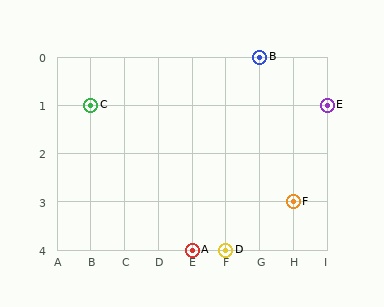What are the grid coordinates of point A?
Point A is at grid coordinates (E, 4).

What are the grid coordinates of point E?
Point E is at grid coordinates (I, 1).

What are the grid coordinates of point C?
Point C is at grid coordinates (B, 1).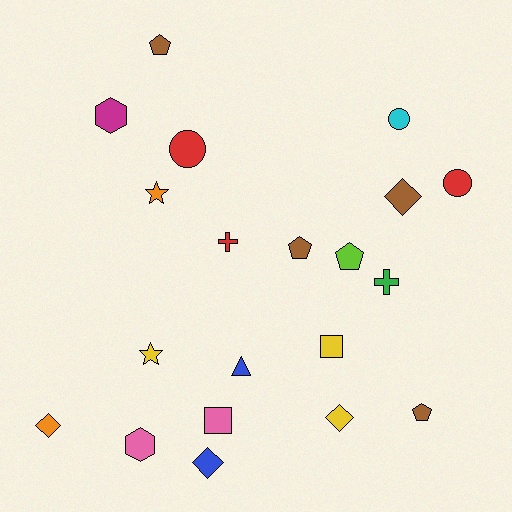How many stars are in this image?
There are 2 stars.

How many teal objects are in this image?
There are no teal objects.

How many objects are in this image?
There are 20 objects.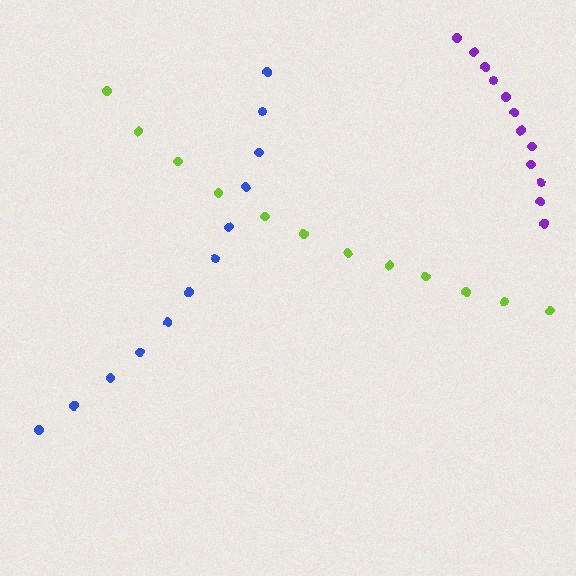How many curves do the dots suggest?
There are 3 distinct paths.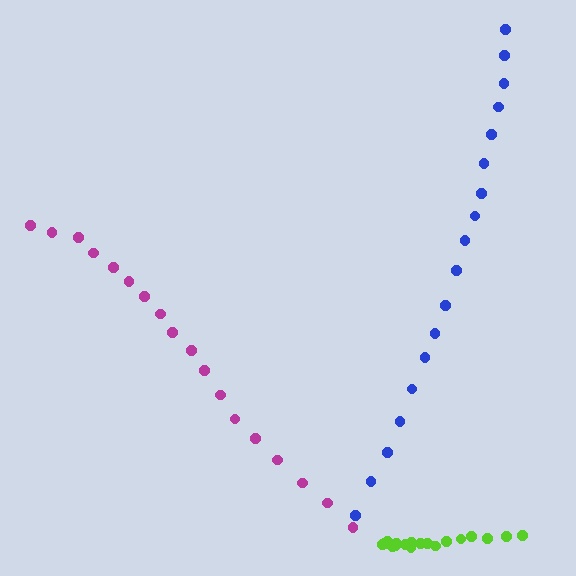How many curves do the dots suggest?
There are 3 distinct paths.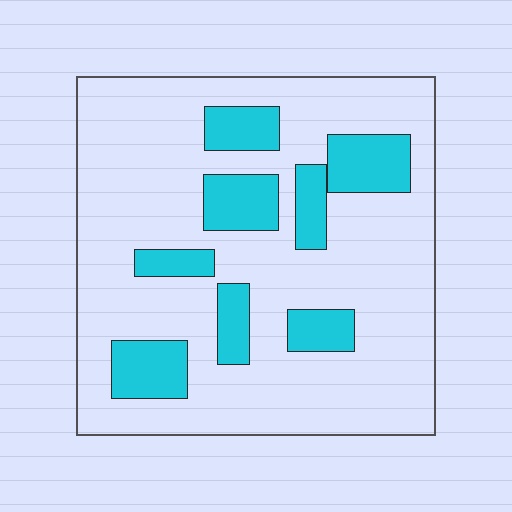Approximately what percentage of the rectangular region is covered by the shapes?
Approximately 20%.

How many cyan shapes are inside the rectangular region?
8.